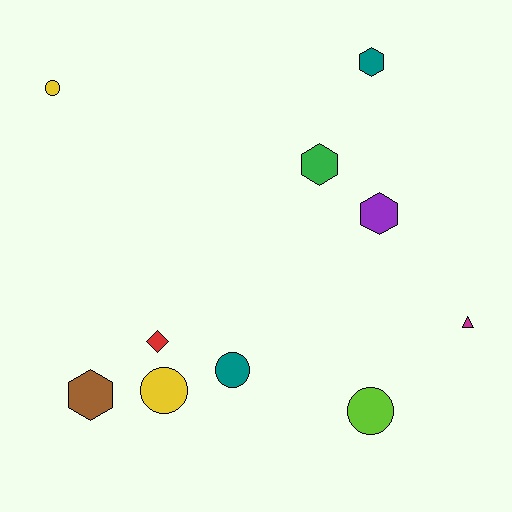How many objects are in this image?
There are 10 objects.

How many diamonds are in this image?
There is 1 diamond.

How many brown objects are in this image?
There is 1 brown object.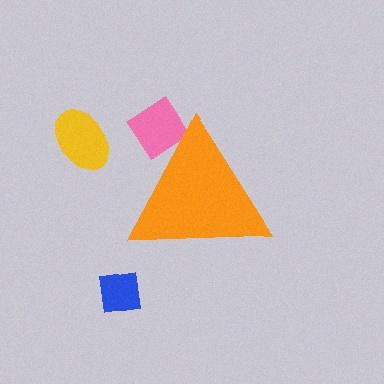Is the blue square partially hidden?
No, the blue square is fully visible.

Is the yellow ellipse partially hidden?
No, the yellow ellipse is fully visible.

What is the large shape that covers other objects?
An orange triangle.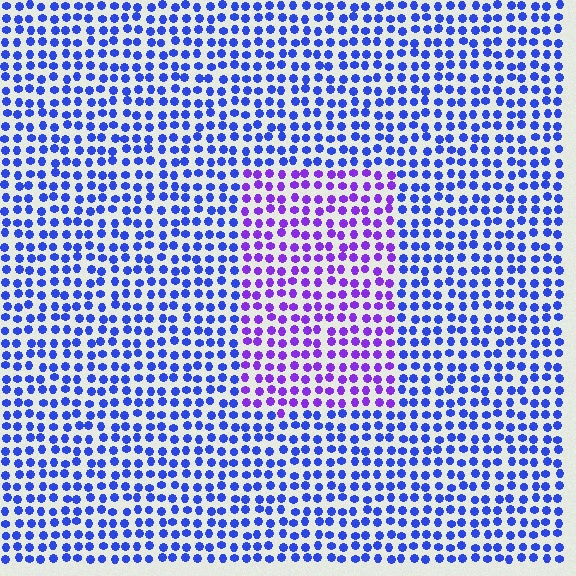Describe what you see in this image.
The image is filled with small blue elements in a uniform arrangement. A rectangle-shaped region is visible where the elements are tinted to a slightly different hue, forming a subtle color boundary.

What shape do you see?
I see a rectangle.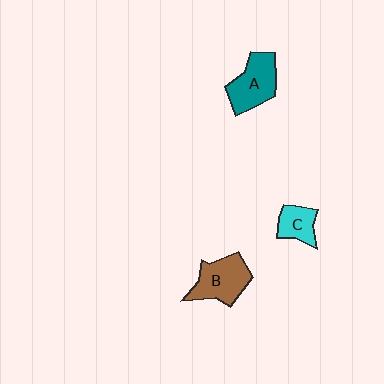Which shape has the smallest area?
Shape C (cyan).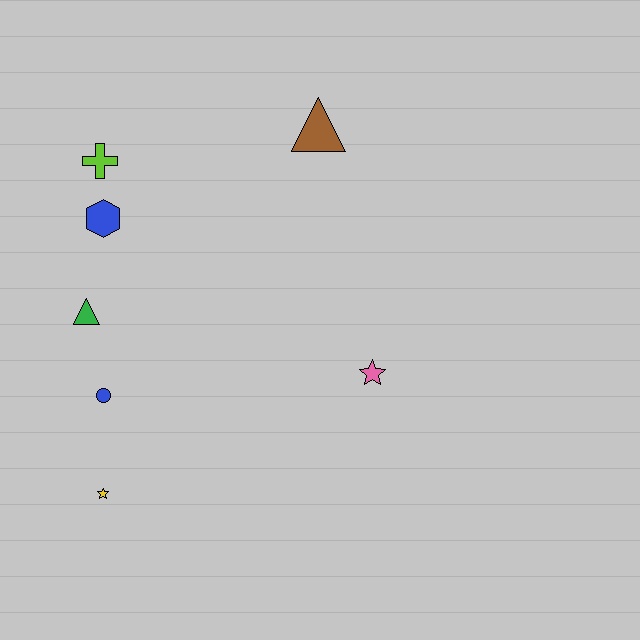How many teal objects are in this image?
There are no teal objects.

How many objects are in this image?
There are 7 objects.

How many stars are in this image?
There are 2 stars.